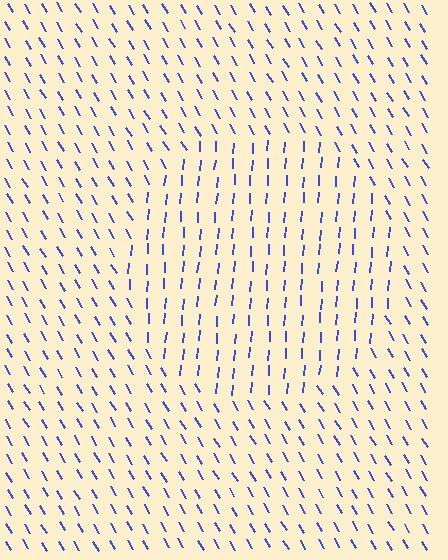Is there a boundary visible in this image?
Yes, there is a texture boundary formed by a change in line orientation.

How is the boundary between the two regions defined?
The boundary is defined purely by a change in line orientation (approximately 35 degrees difference). All lines are the same color and thickness.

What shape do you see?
I see a circle.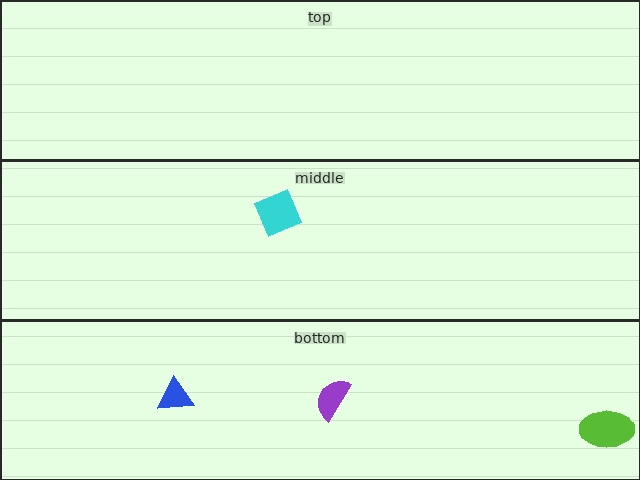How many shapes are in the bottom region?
3.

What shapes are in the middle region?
The cyan square.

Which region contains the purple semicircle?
The bottom region.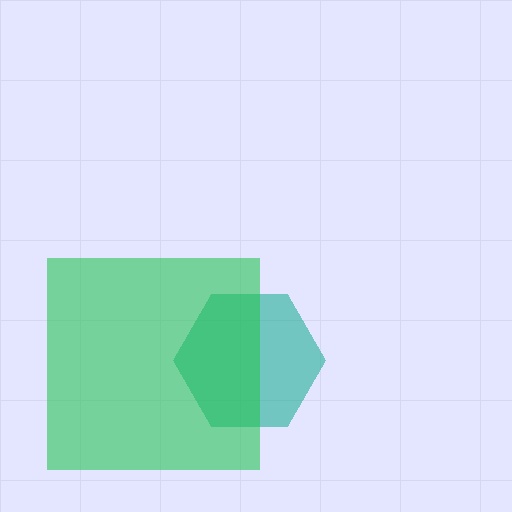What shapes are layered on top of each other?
The layered shapes are: a teal hexagon, a green square.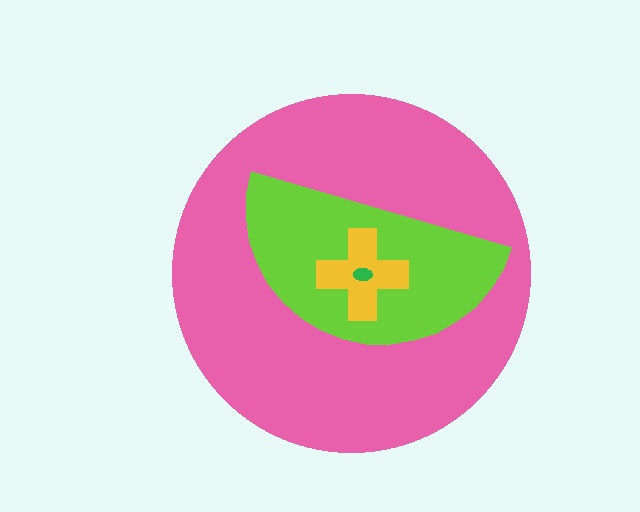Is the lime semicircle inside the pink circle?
Yes.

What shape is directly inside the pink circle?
The lime semicircle.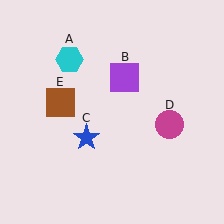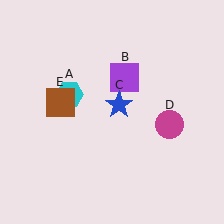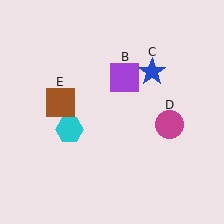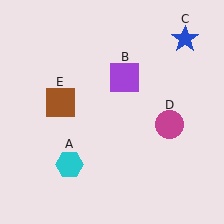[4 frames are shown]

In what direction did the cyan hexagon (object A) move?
The cyan hexagon (object A) moved down.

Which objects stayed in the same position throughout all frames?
Purple square (object B) and magenta circle (object D) and brown square (object E) remained stationary.